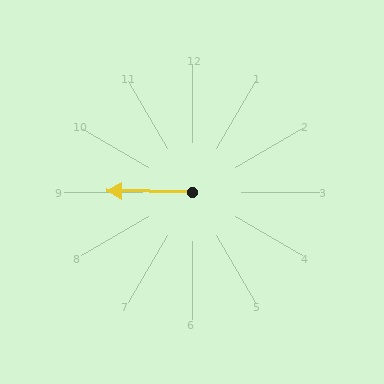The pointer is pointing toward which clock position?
Roughly 9 o'clock.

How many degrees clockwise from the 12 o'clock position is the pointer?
Approximately 271 degrees.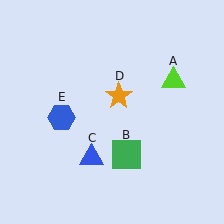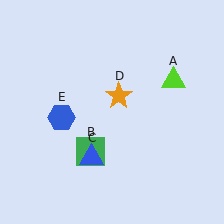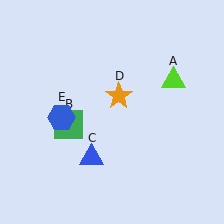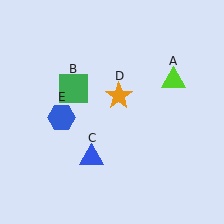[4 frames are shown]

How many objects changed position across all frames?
1 object changed position: green square (object B).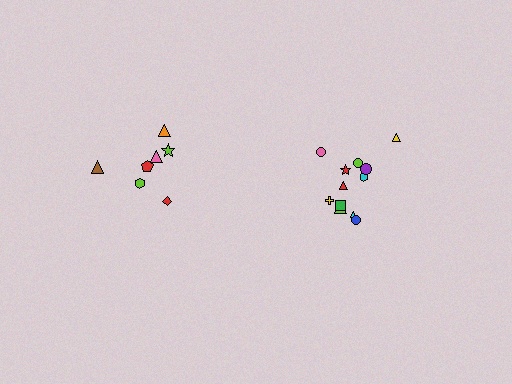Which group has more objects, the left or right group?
The right group.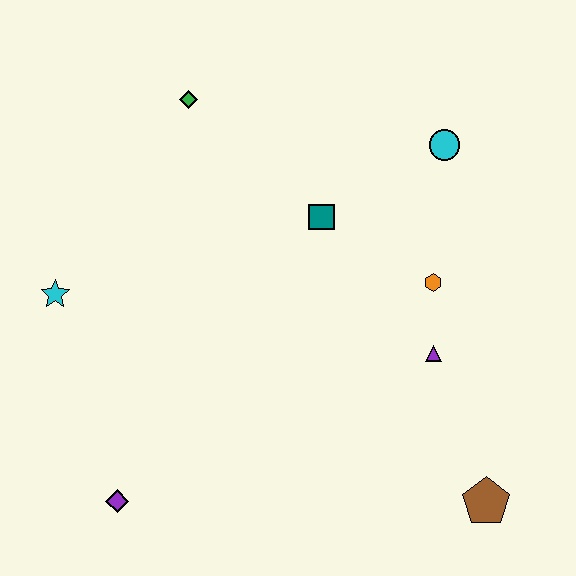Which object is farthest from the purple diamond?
The cyan circle is farthest from the purple diamond.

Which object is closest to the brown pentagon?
The purple triangle is closest to the brown pentagon.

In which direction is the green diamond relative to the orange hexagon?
The green diamond is to the left of the orange hexagon.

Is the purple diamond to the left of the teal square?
Yes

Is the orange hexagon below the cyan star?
No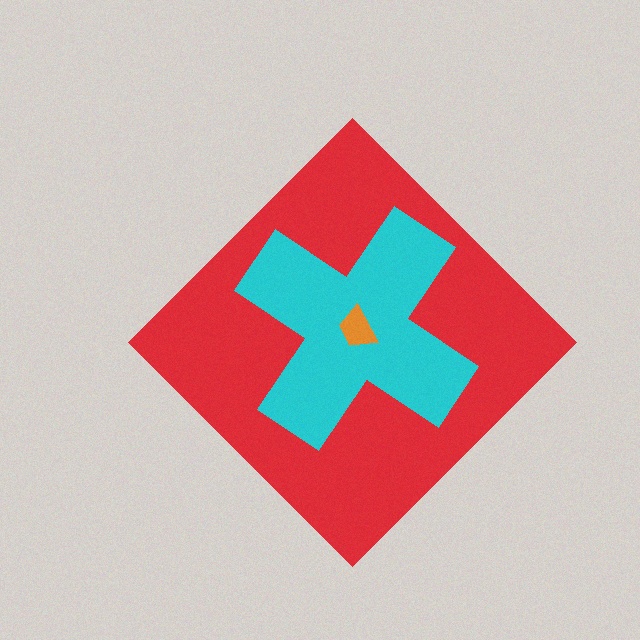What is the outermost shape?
The red diamond.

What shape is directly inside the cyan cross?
The orange trapezoid.